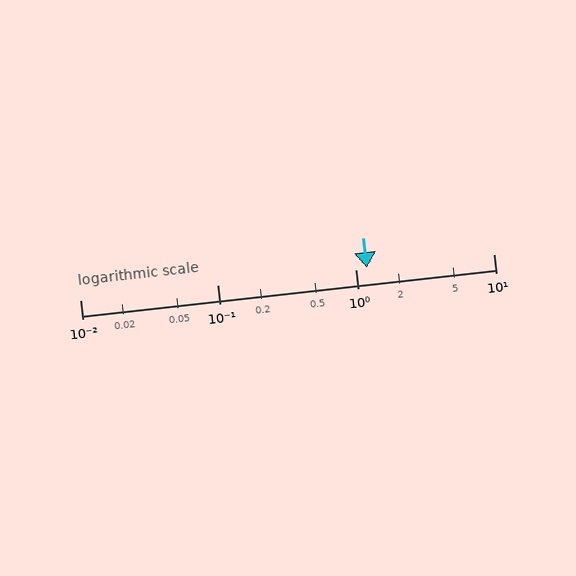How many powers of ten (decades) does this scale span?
The scale spans 3 decades, from 0.01 to 10.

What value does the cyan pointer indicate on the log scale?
The pointer indicates approximately 1.2.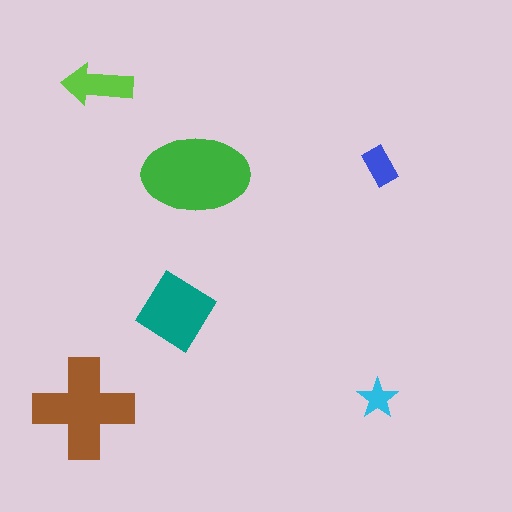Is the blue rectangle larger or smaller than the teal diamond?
Smaller.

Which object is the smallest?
The cyan star.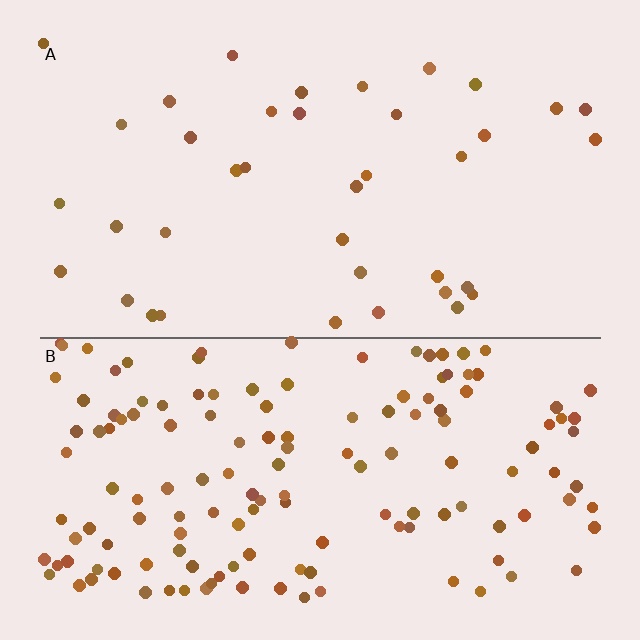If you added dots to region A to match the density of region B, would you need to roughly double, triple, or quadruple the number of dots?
Approximately quadruple.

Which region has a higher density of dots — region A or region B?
B (the bottom).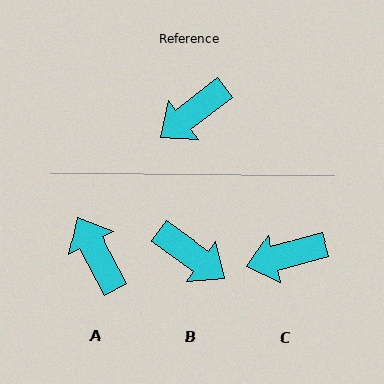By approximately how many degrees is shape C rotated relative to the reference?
Approximately 22 degrees clockwise.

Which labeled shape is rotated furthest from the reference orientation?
B, about 106 degrees away.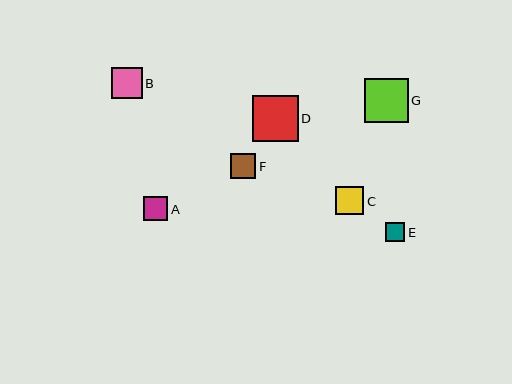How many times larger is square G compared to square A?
Square G is approximately 1.8 times the size of square A.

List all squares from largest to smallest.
From largest to smallest: D, G, B, C, F, A, E.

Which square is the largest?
Square D is the largest with a size of approximately 46 pixels.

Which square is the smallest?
Square E is the smallest with a size of approximately 20 pixels.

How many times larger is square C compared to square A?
Square C is approximately 1.1 times the size of square A.